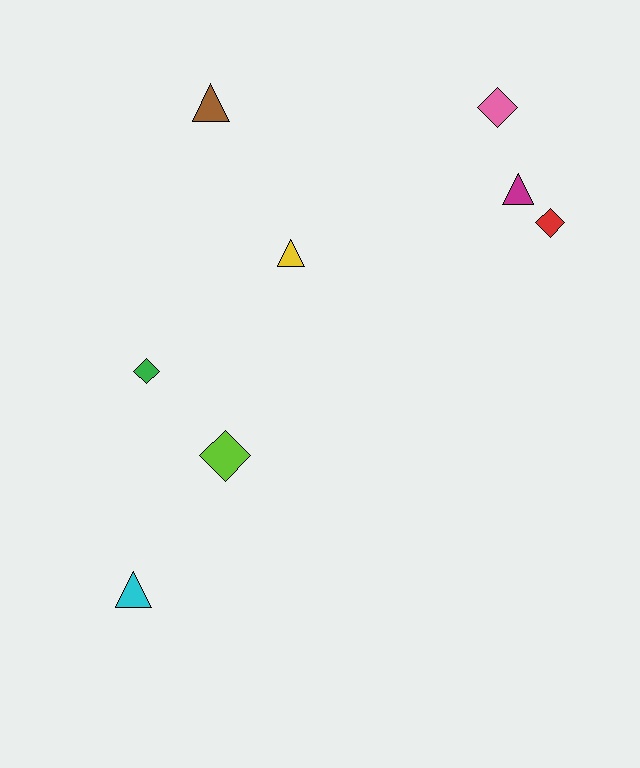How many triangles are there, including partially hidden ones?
There are 4 triangles.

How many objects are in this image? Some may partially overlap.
There are 8 objects.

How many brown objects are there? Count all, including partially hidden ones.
There is 1 brown object.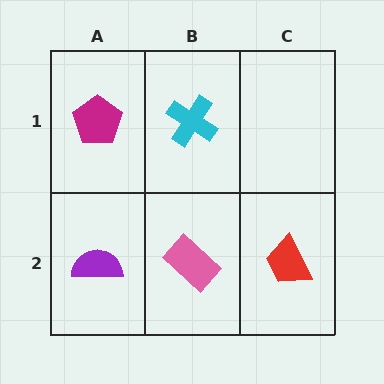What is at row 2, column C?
A red trapezoid.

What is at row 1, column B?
A cyan cross.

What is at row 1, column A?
A magenta pentagon.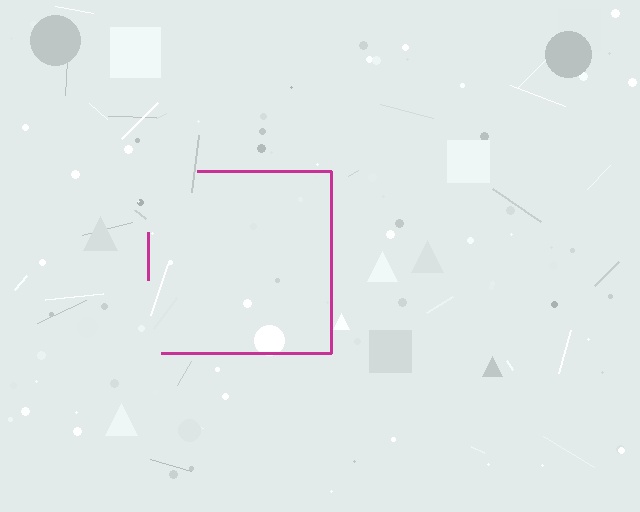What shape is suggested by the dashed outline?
The dashed outline suggests a square.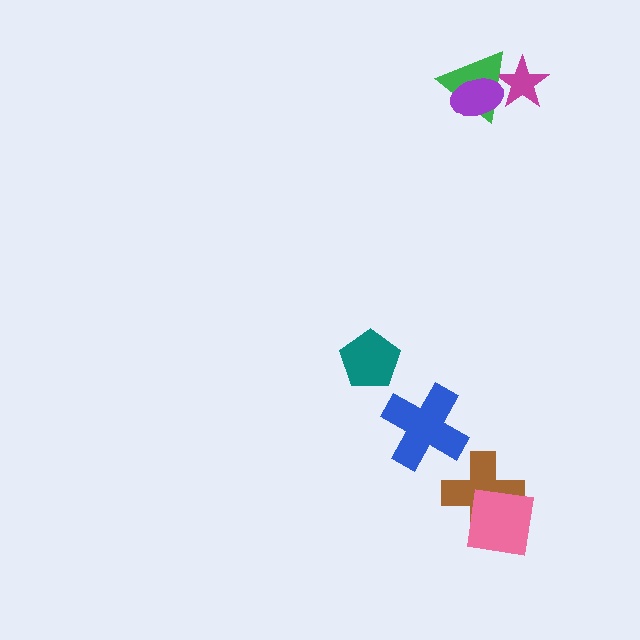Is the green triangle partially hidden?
Yes, it is partially covered by another shape.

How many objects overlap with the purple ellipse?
2 objects overlap with the purple ellipse.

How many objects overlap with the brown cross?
1 object overlaps with the brown cross.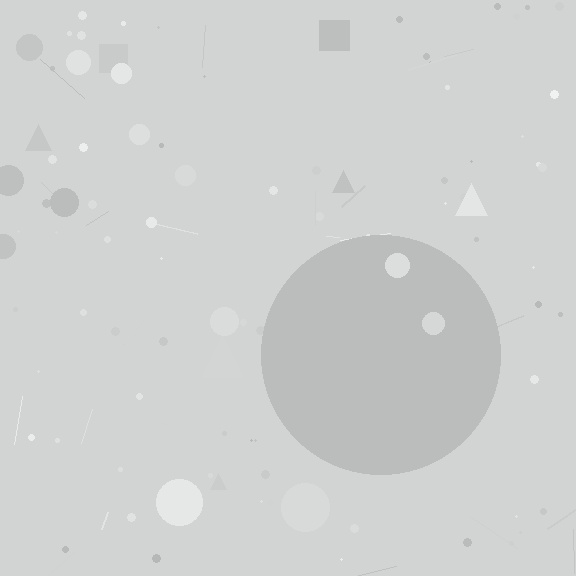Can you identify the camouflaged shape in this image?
The camouflaged shape is a circle.